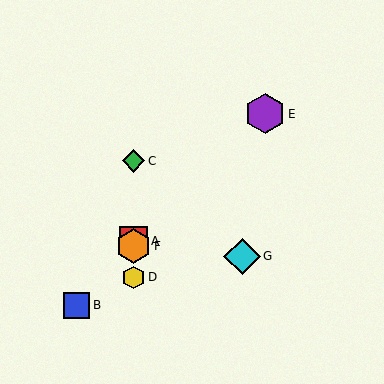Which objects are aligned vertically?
Objects A, C, D, F are aligned vertically.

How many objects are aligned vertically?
4 objects (A, C, D, F) are aligned vertically.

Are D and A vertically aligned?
Yes, both are at x≈134.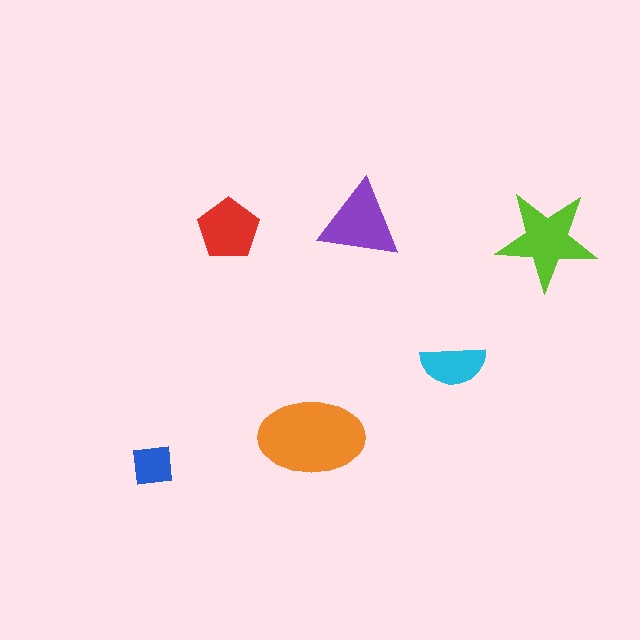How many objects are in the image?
There are 6 objects in the image.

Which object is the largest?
The orange ellipse.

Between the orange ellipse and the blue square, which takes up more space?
The orange ellipse.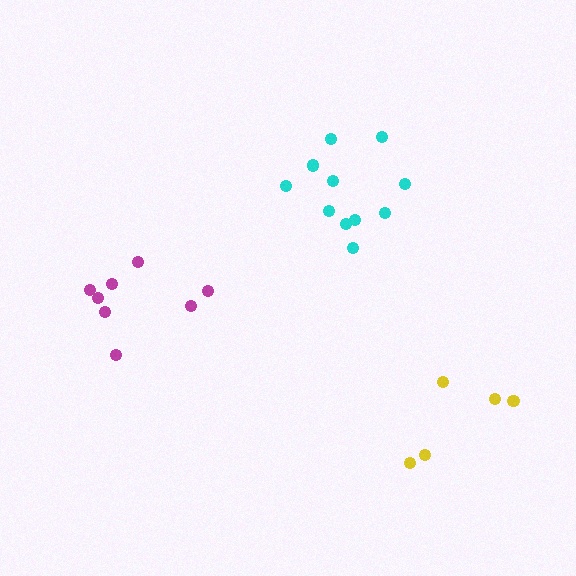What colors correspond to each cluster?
The clusters are colored: magenta, yellow, cyan.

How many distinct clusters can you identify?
There are 3 distinct clusters.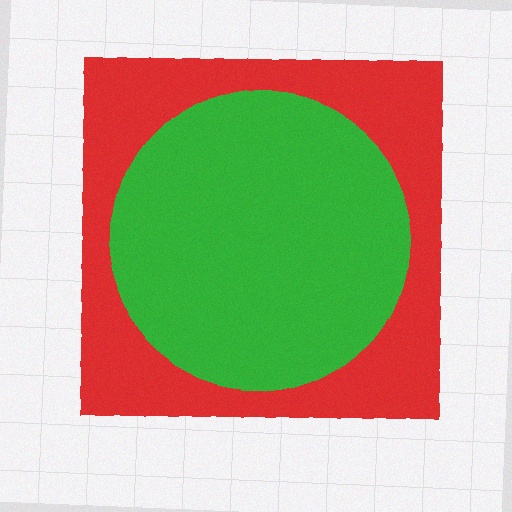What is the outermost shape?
The red square.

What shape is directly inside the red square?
The green circle.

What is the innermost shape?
The green circle.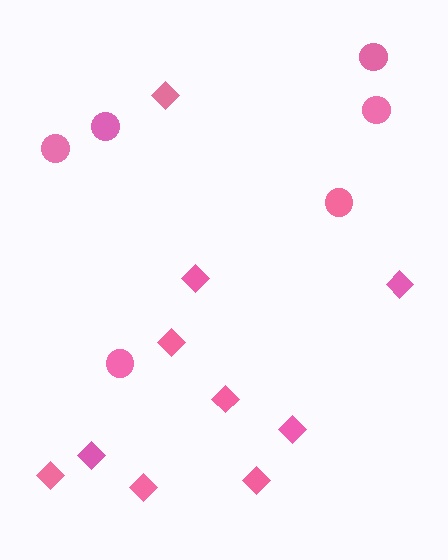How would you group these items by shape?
There are 2 groups: one group of circles (6) and one group of diamonds (10).